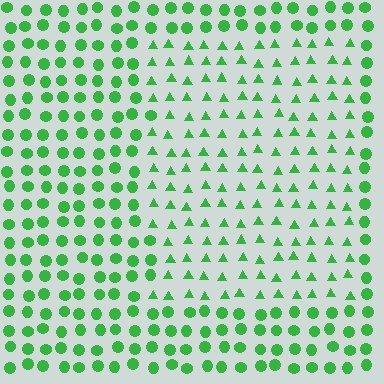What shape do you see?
I see a rectangle.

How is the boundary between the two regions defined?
The boundary is defined by a change in element shape: triangles inside vs. circles outside. All elements share the same color and spacing.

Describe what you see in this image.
The image is filled with small green elements arranged in a uniform grid. A rectangle-shaped region contains triangles, while the surrounding area contains circles. The boundary is defined purely by the change in element shape.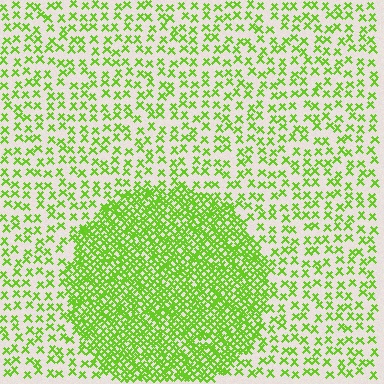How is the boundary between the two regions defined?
The boundary is defined by a change in element density (approximately 2.8x ratio). All elements are the same color, size, and shape.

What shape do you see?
I see a circle.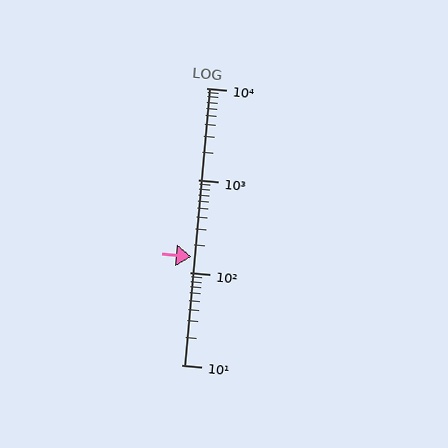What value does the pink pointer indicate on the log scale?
The pointer indicates approximately 150.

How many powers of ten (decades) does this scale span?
The scale spans 3 decades, from 10 to 10000.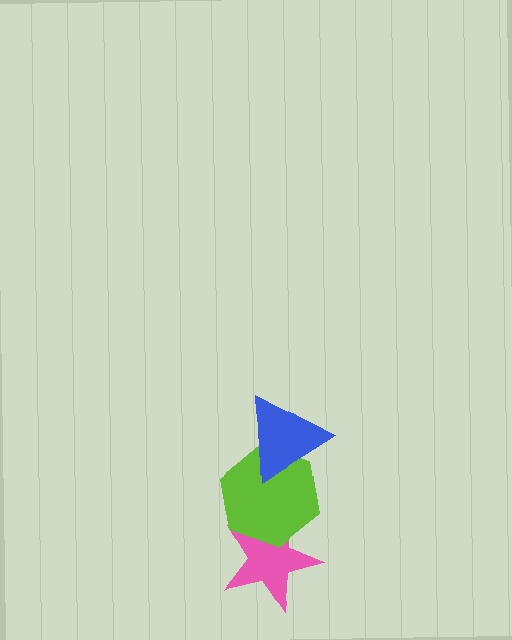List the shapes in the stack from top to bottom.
From top to bottom: the blue triangle, the lime hexagon, the pink star.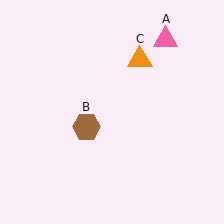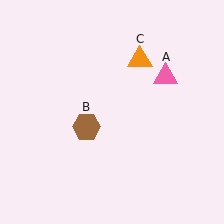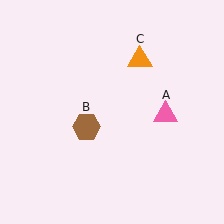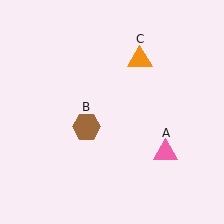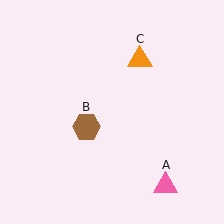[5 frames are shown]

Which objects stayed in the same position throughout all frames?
Brown hexagon (object B) and orange triangle (object C) remained stationary.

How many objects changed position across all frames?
1 object changed position: pink triangle (object A).